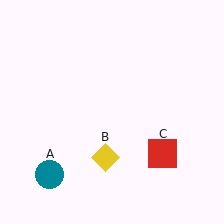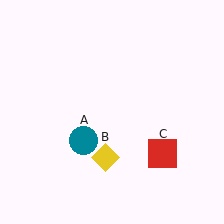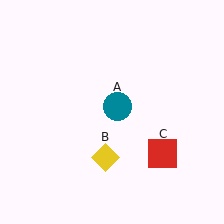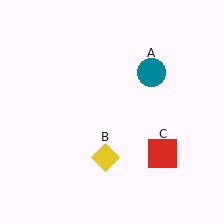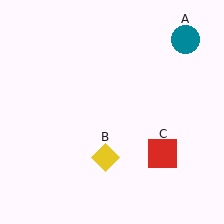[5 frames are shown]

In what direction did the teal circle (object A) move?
The teal circle (object A) moved up and to the right.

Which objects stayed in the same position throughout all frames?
Yellow diamond (object B) and red square (object C) remained stationary.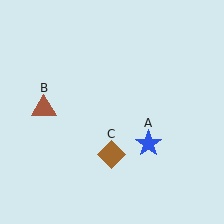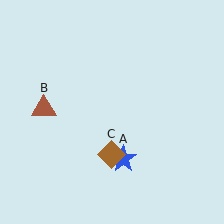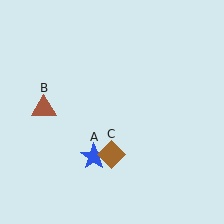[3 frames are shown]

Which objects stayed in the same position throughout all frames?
Brown triangle (object B) and brown diamond (object C) remained stationary.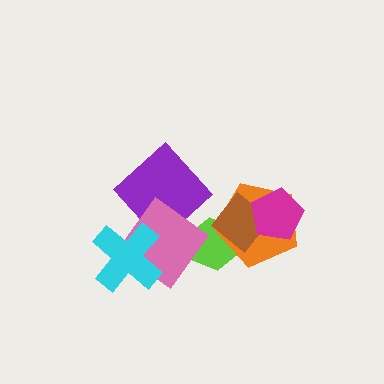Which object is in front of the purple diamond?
The pink diamond is in front of the purple diamond.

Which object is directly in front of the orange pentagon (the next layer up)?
The brown diamond is directly in front of the orange pentagon.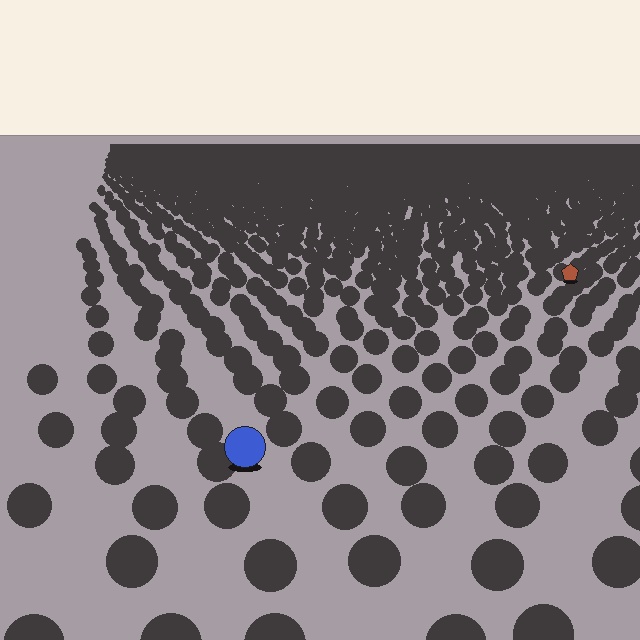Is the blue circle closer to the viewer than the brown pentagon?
Yes. The blue circle is closer — you can tell from the texture gradient: the ground texture is coarser near it.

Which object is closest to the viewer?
The blue circle is closest. The texture marks near it are larger and more spread out.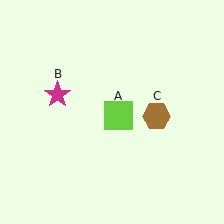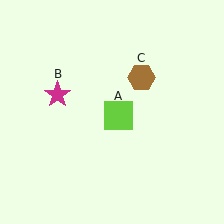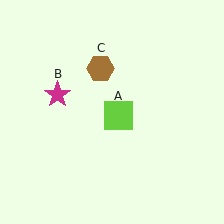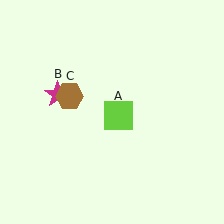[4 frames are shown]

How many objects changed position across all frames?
1 object changed position: brown hexagon (object C).